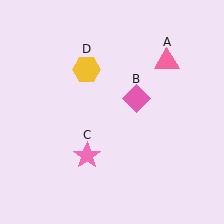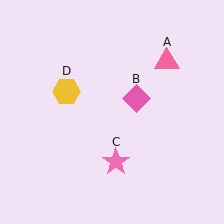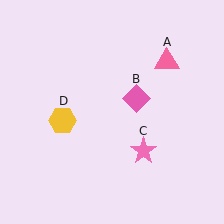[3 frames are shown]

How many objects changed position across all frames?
2 objects changed position: pink star (object C), yellow hexagon (object D).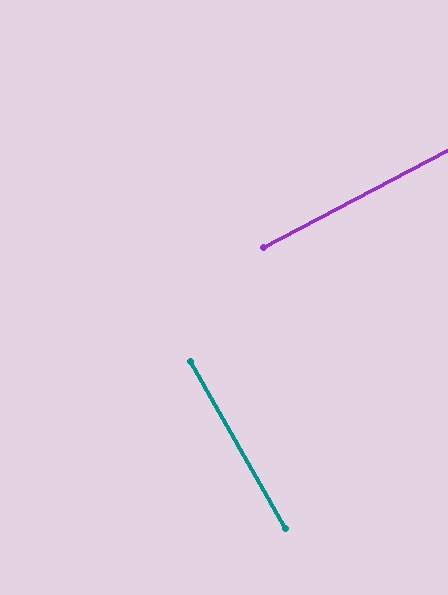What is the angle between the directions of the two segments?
Approximately 88 degrees.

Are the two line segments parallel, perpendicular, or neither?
Perpendicular — they meet at approximately 88°.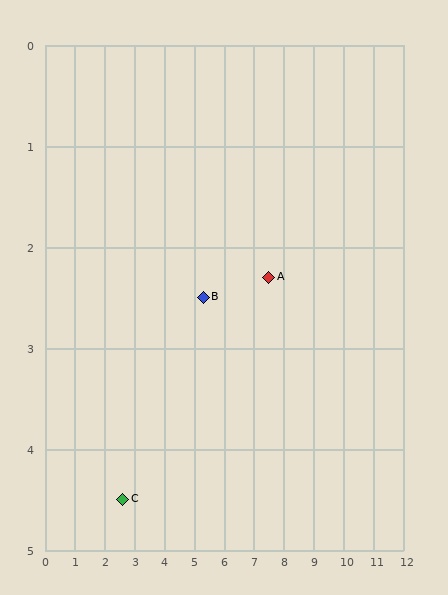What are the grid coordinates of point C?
Point C is at approximately (2.6, 4.5).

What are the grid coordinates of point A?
Point A is at approximately (7.5, 2.3).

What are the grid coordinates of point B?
Point B is at approximately (5.3, 2.5).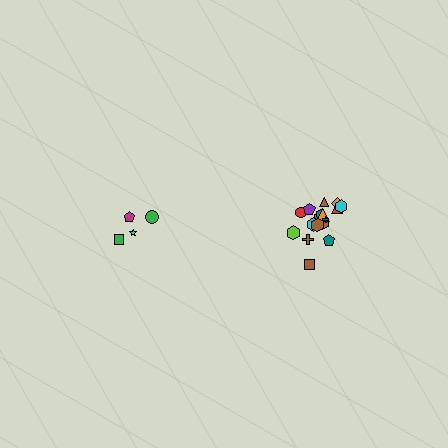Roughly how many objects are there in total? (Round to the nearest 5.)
Roughly 20 objects in total.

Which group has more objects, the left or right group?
The right group.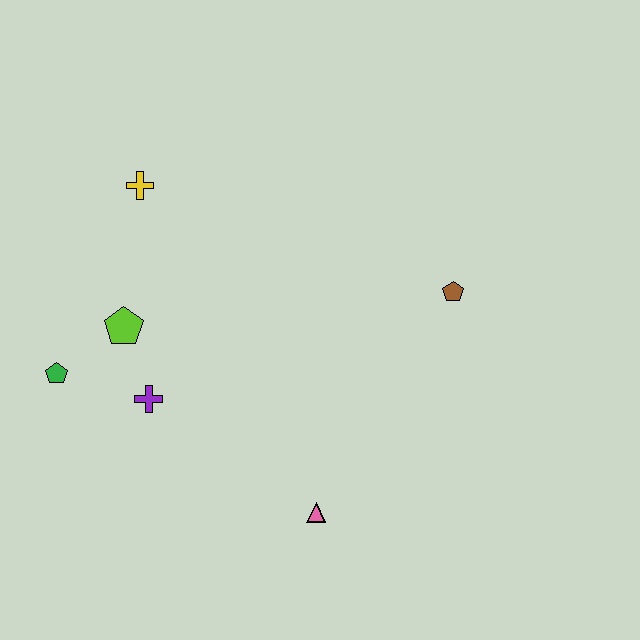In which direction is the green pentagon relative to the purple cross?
The green pentagon is to the left of the purple cross.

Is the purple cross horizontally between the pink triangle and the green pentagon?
Yes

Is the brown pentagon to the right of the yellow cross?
Yes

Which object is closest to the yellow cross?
The lime pentagon is closest to the yellow cross.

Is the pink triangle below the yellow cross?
Yes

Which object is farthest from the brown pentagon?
The green pentagon is farthest from the brown pentagon.